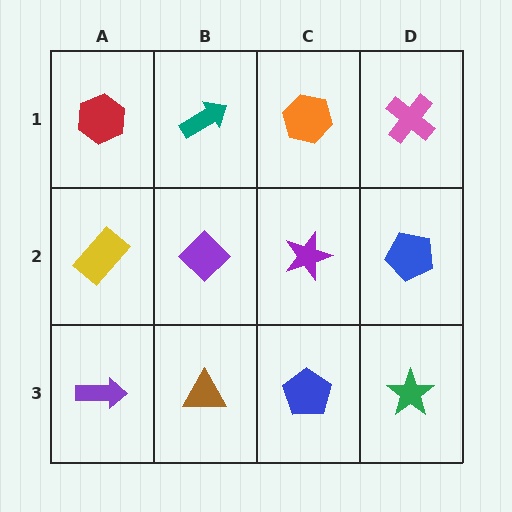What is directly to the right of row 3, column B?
A blue pentagon.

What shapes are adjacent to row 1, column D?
A blue pentagon (row 2, column D), an orange hexagon (row 1, column C).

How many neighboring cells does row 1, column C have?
3.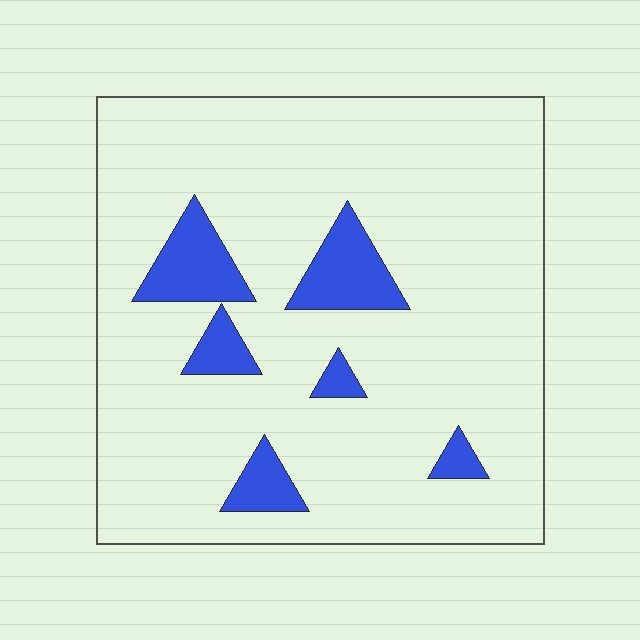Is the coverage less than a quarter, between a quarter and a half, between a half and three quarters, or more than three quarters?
Less than a quarter.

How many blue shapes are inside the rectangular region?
6.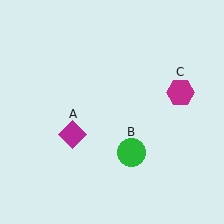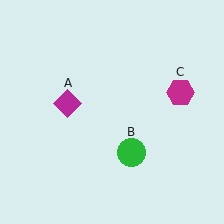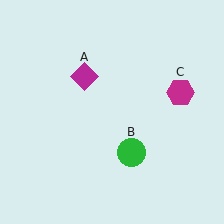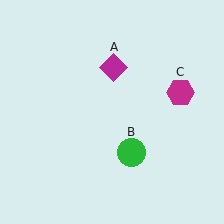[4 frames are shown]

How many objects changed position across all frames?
1 object changed position: magenta diamond (object A).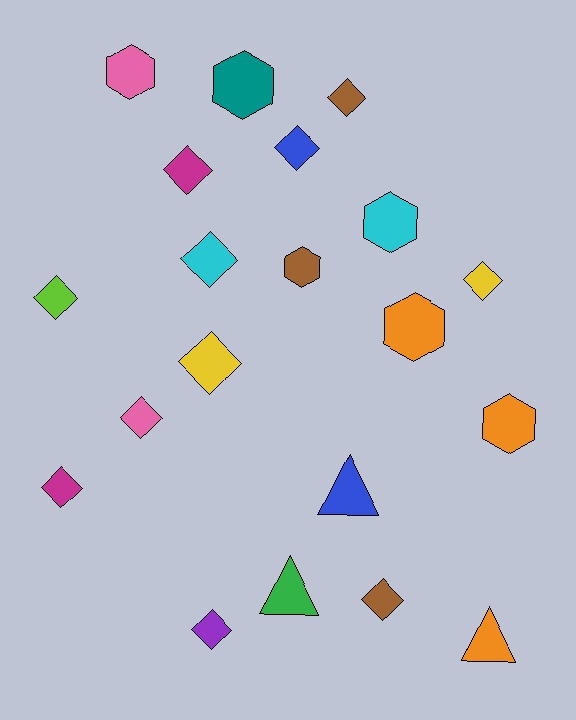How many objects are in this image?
There are 20 objects.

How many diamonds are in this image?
There are 11 diamonds.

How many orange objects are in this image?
There are 3 orange objects.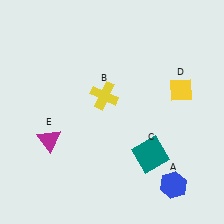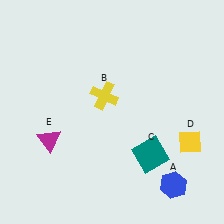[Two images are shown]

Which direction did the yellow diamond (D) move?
The yellow diamond (D) moved down.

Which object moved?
The yellow diamond (D) moved down.